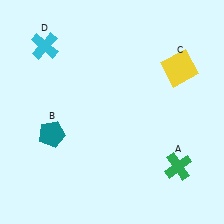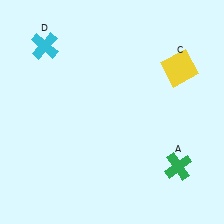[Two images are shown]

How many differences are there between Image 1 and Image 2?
There is 1 difference between the two images.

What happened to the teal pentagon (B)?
The teal pentagon (B) was removed in Image 2. It was in the bottom-left area of Image 1.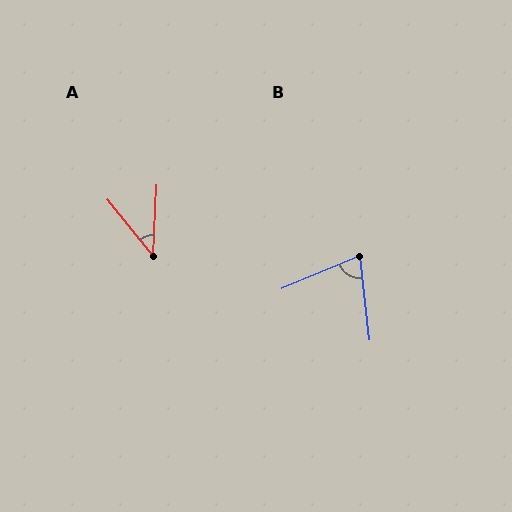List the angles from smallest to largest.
A (41°), B (73°).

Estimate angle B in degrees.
Approximately 73 degrees.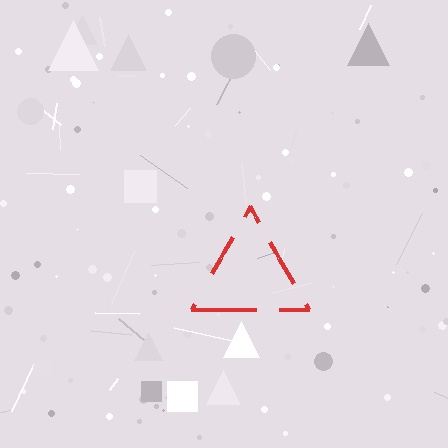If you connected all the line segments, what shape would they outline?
They would outline a triangle.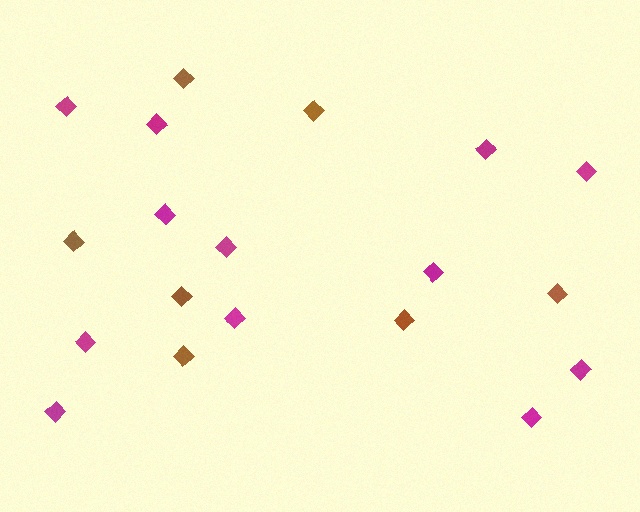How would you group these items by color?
There are 2 groups: one group of brown diamonds (7) and one group of magenta diamonds (12).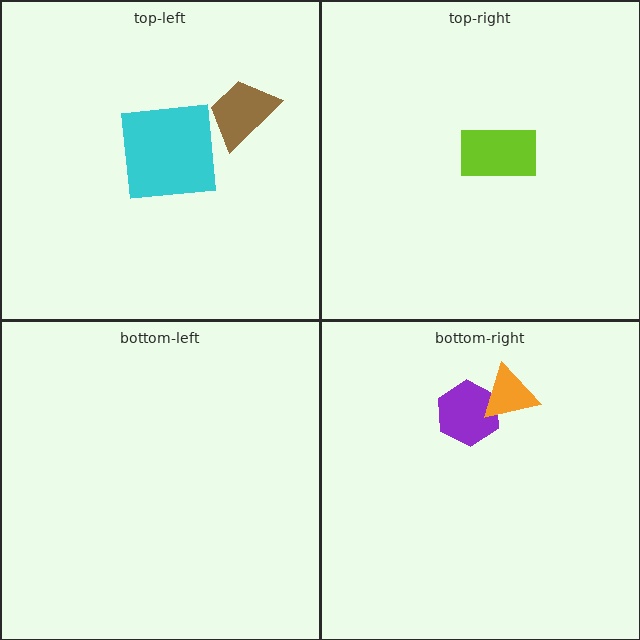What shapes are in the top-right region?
The lime rectangle.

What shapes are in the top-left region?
The cyan square, the brown trapezoid.